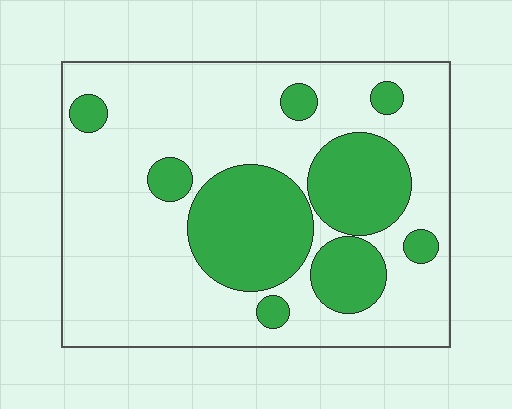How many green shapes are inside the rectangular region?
9.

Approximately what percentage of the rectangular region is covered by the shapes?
Approximately 30%.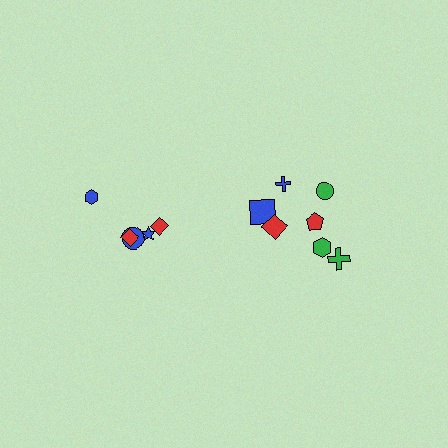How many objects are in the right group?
There are 7 objects.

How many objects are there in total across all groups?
There are 12 objects.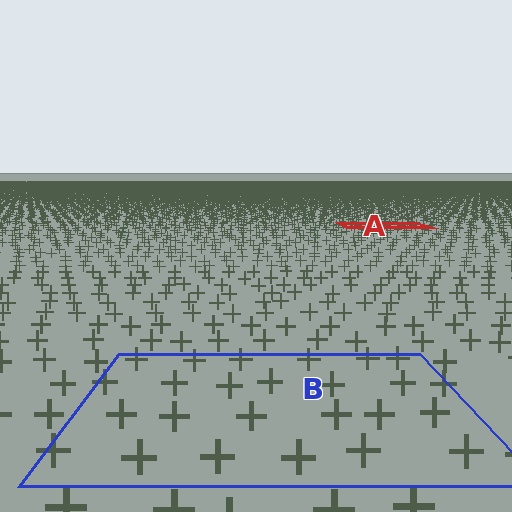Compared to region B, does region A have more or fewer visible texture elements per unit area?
Region A has more texture elements per unit area — they are packed more densely because it is farther away.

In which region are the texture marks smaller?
The texture marks are smaller in region A, because it is farther away.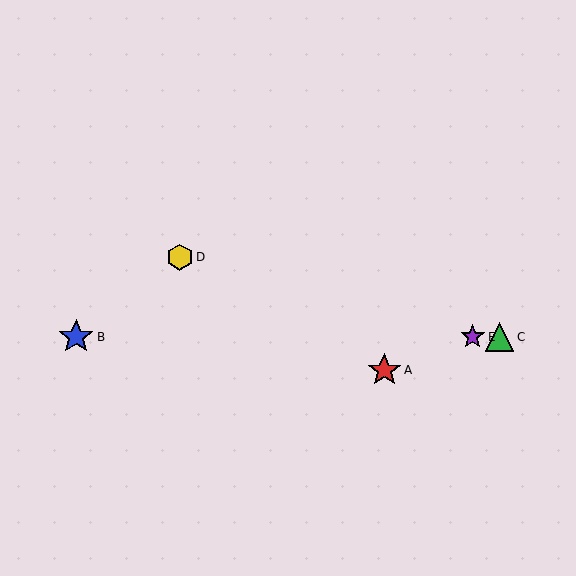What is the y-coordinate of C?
Object C is at y≈337.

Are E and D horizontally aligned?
No, E is at y≈337 and D is at y≈257.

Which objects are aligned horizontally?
Objects B, C, E are aligned horizontally.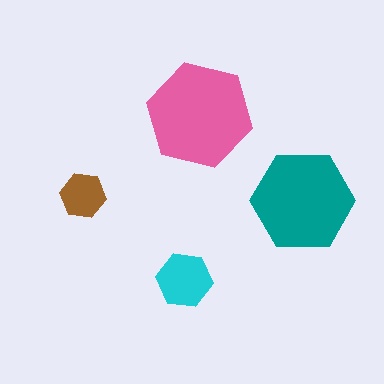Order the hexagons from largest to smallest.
the pink one, the teal one, the cyan one, the brown one.